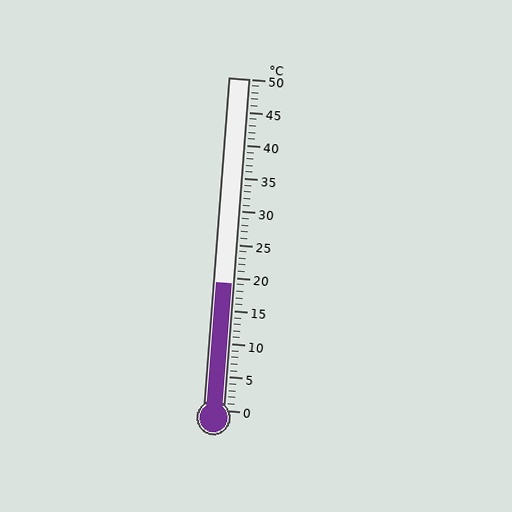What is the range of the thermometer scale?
The thermometer scale ranges from 0°C to 50°C.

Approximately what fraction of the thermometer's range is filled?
The thermometer is filled to approximately 40% of its range.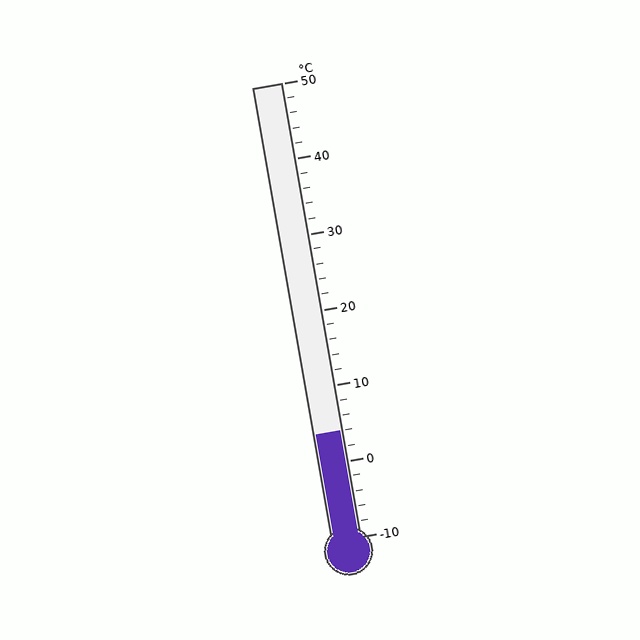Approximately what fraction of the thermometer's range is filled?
The thermometer is filled to approximately 25% of its range.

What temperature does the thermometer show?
The thermometer shows approximately 4°C.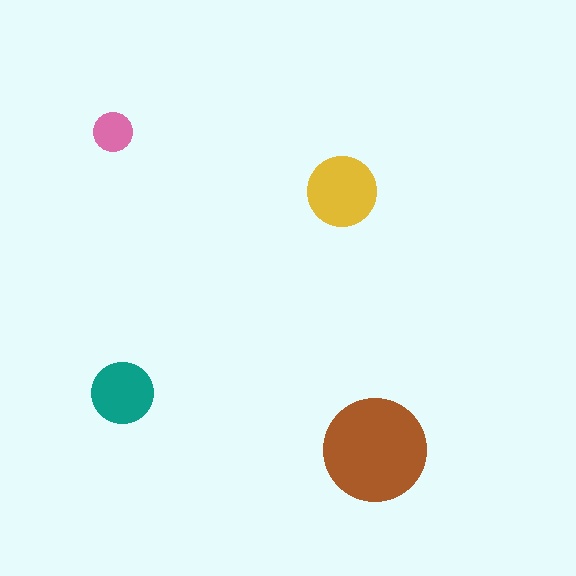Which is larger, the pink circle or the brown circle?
The brown one.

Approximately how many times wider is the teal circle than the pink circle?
About 1.5 times wider.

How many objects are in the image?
There are 4 objects in the image.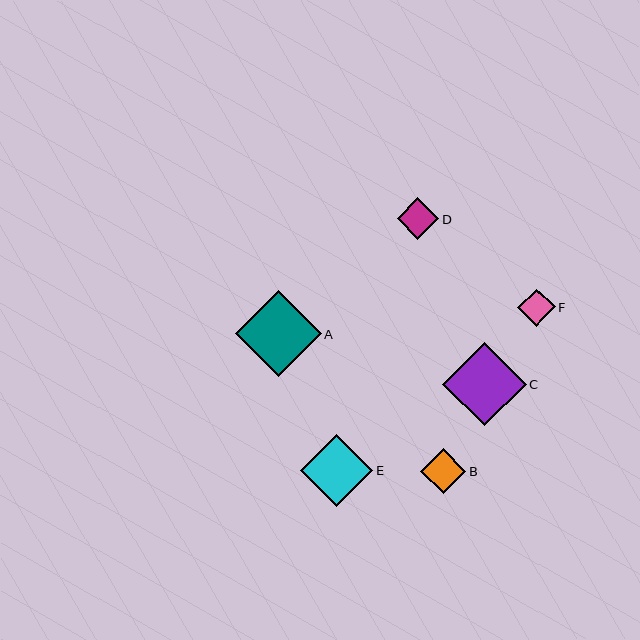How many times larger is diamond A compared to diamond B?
Diamond A is approximately 1.9 times the size of diamond B.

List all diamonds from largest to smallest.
From largest to smallest: A, C, E, B, D, F.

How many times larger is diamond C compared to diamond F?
Diamond C is approximately 2.2 times the size of diamond F.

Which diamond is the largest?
Diamond A is the largest with a size of approximately 86 pixels.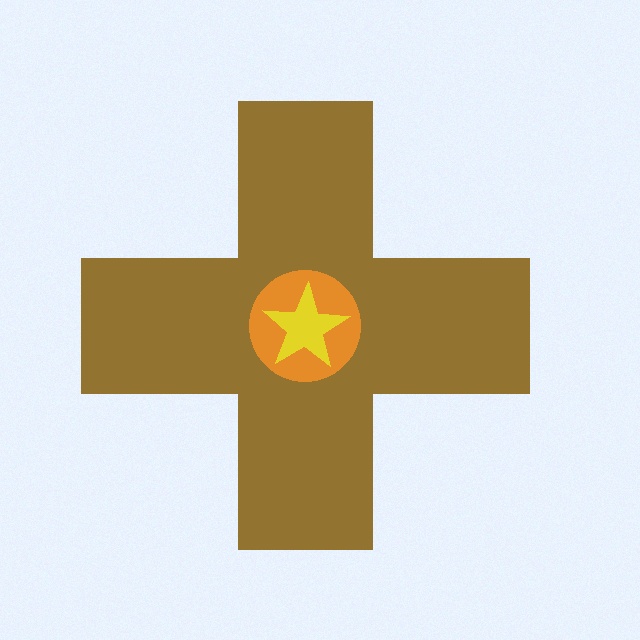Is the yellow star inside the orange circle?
Yes.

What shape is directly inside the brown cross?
The orange circle.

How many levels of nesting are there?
3.